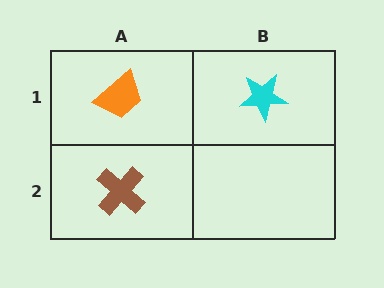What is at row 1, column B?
A cyan star.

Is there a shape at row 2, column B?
No, that cell is empty.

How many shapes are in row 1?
2 shapes.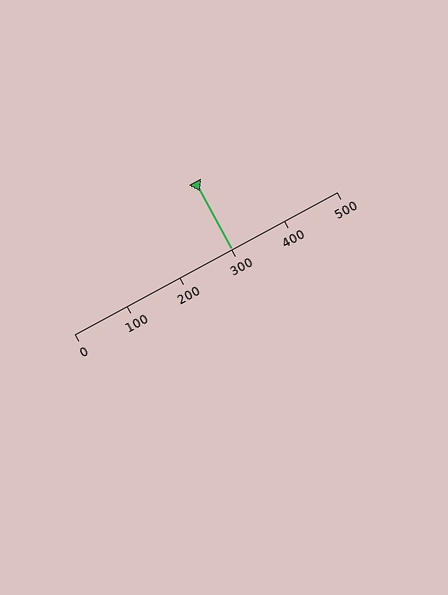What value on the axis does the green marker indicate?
The marker indicates approximately 300.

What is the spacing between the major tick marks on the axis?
The major ticks are spaced 100 apart.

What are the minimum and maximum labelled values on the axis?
The axis runs from 0 to 500.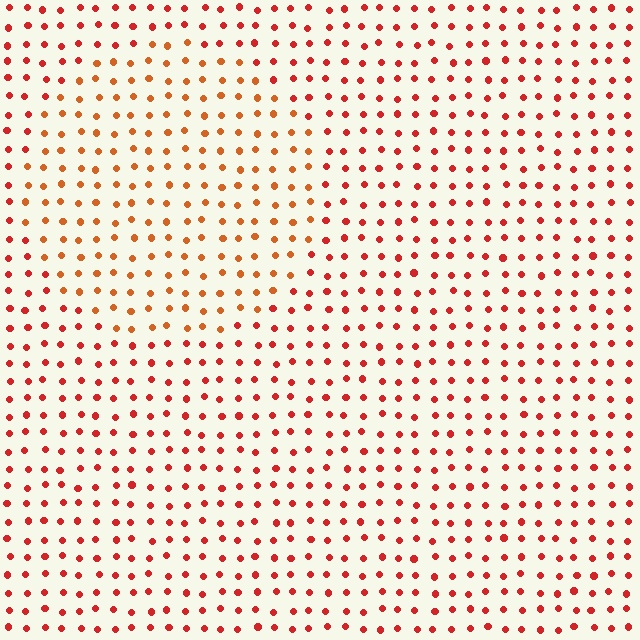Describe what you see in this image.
The image is filled with small red elements in a uniform arrangement. A circle-shaped region is visible where the elements are tinted to a slightly different hue, forming a subtle color boundary.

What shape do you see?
I see a circle.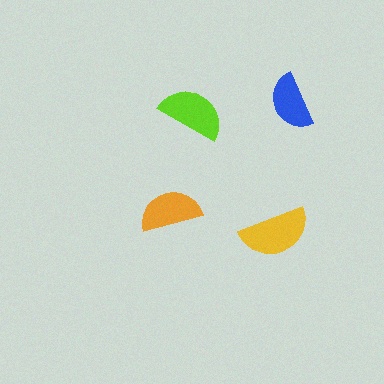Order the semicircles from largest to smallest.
the yellow one, the lime one, the orange one, the blue one.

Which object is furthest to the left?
The orange semicircle is leftmost.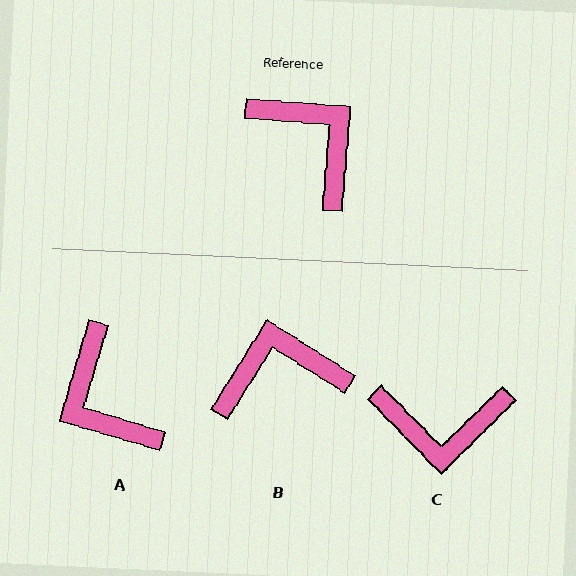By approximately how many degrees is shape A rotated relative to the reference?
Approximately 168 degrees counter-clockwise.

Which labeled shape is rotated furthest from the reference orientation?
A, about 168 degrees away.